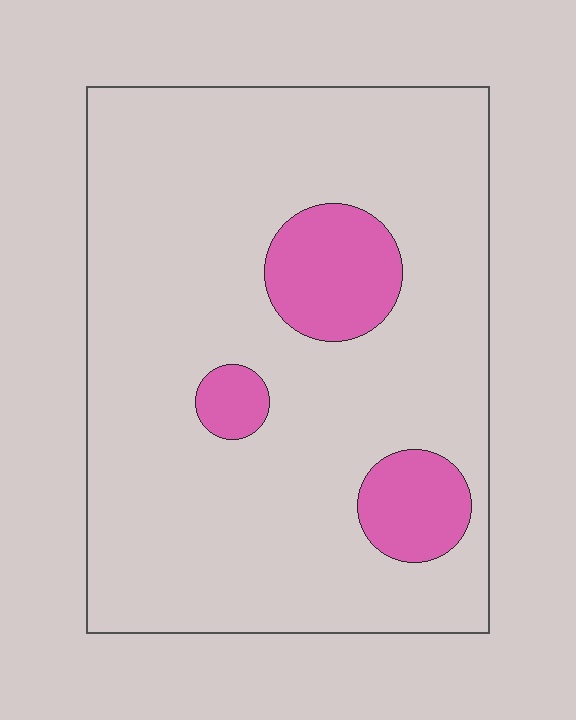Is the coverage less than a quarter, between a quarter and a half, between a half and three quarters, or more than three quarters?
Less than a quarter.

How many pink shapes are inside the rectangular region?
3.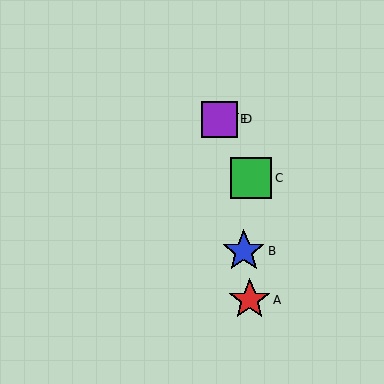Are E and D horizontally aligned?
Yes, both are at y≈119.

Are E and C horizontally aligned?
No, E is at y≈119 and C is at y≈178.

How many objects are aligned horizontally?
2 objects (D, E) are aligned horizontally.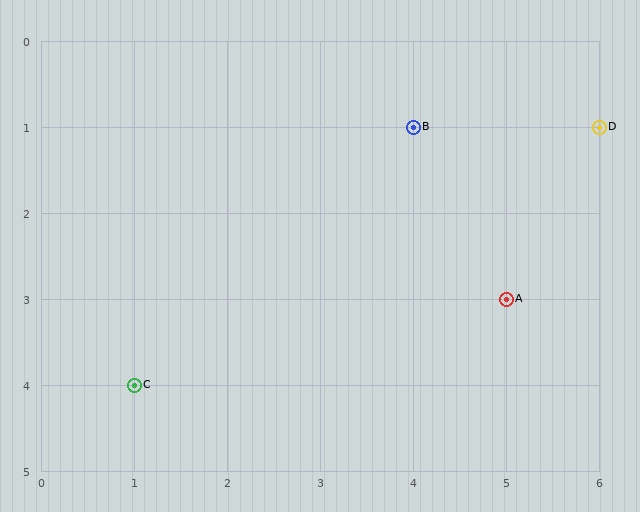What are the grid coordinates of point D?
Point D is at grid coordinates (6, 1).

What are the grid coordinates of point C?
Point C is at grid coordinates (1, 4).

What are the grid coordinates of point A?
Point A is at grid coordinates (5, 3).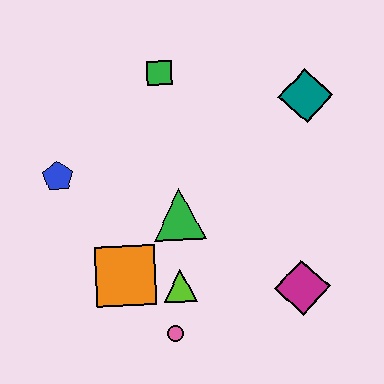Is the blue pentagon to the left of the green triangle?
Yes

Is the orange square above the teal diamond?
No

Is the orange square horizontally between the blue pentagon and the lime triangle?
Yes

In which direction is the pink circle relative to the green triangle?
The pink circle is below the green triangle.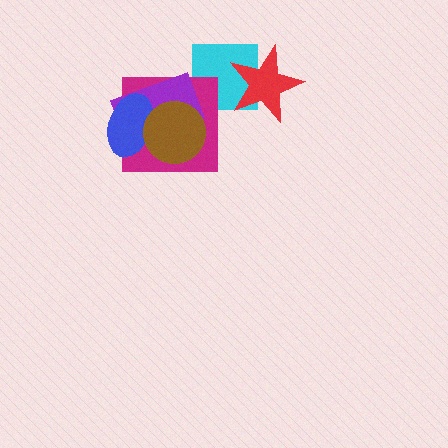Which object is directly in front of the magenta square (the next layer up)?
The purple rectangle is directly in front of the magenta square.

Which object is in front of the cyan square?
The red star is in front of the cyan square.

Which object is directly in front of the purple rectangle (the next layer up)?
The blue ellipse is directly in front of the purple rectangle.